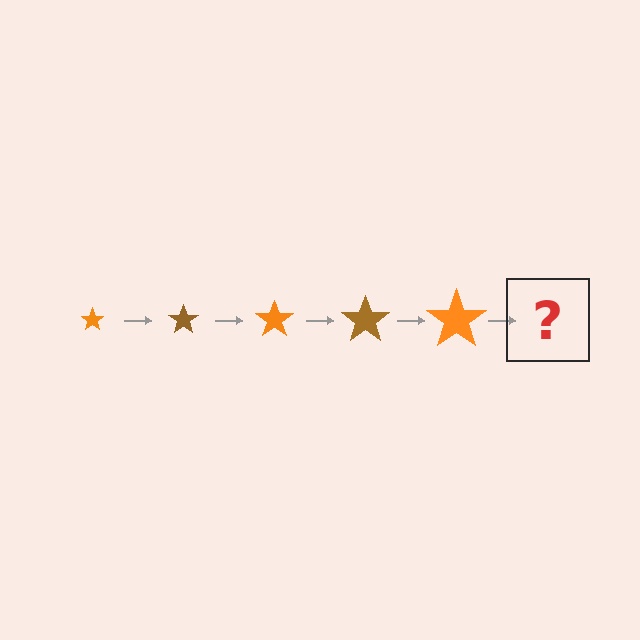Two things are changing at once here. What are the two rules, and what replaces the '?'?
The two rules are that the star grows larger each step and the color cycles through orange and brown. The '?' should be a brown star, larger than the previous one.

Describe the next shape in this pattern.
It should be a brown star, larger than the previous one.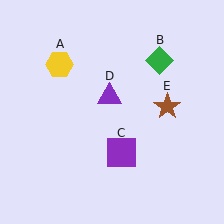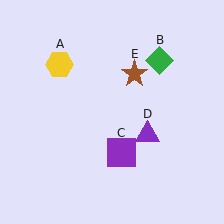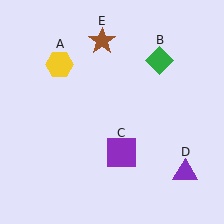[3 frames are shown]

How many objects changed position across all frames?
2 objects changed position: purple triangle (object D), brown star (object E).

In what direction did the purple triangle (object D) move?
The purple triangle (object D) moved down and to the right.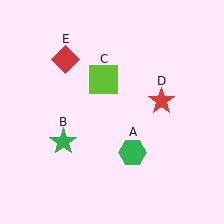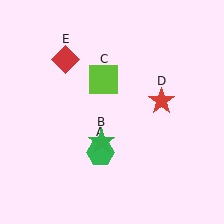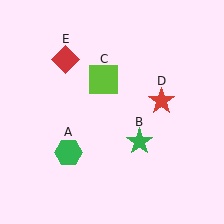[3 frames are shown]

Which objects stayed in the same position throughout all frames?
Lime square (object C) and red star (object D) and red diamond (object E) remained stationary.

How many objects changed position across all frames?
2 objects changed position: green hexagon (object A), green star (object B).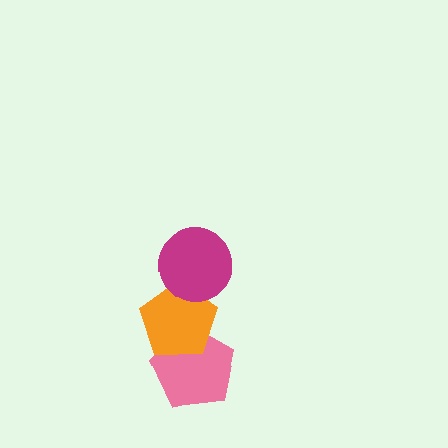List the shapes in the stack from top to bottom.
From top to bottom: the magenta circle, the orange pentagon, the pink pentagon.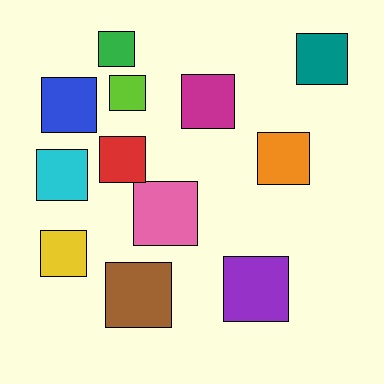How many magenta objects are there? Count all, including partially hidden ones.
There is 1 magenta object.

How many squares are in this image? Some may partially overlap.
There are 12 squares.